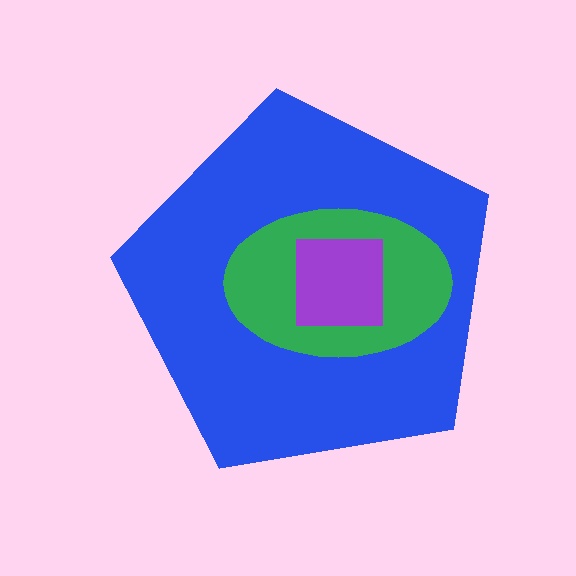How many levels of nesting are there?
3.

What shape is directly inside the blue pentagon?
The green ellipse.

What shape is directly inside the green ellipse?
The purple square.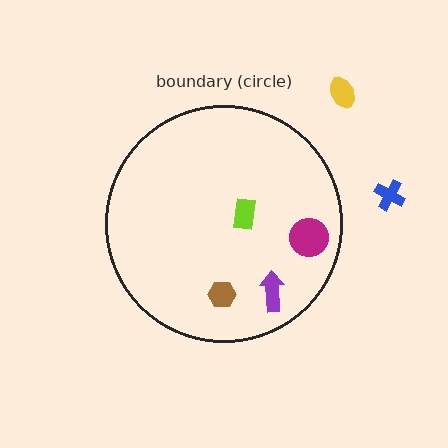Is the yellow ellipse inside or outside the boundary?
Outside.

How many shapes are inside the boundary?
4 inside, 2 outside.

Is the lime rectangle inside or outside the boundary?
Inside.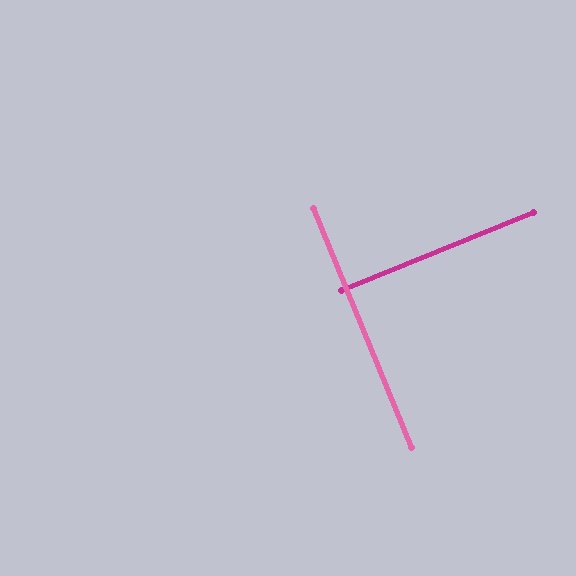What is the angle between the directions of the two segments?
Approximately 90 degrees.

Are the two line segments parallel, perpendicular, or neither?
Perpendicular — they meet at approximately 90°.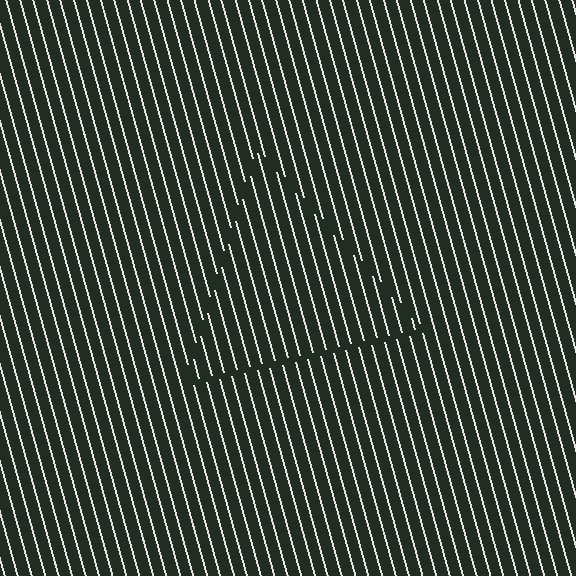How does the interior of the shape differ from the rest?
The interior of the shape contains the same grating, shifted by half a period — the contour is defined by the phase discontinuity where line-ends from the inner and outer gratings abut.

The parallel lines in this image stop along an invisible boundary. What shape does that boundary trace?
An illusory triangle. The interior of the shape contains the same grating, shifted by half a period — the contour is defined by the phase discontinuity where line-ends from the inner and outer gratings abut.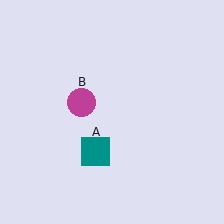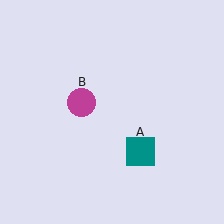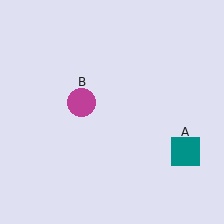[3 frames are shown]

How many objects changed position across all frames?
1 object changed position: teal square (object A).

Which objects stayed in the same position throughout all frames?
Magenta circle (object B) remained stationary.